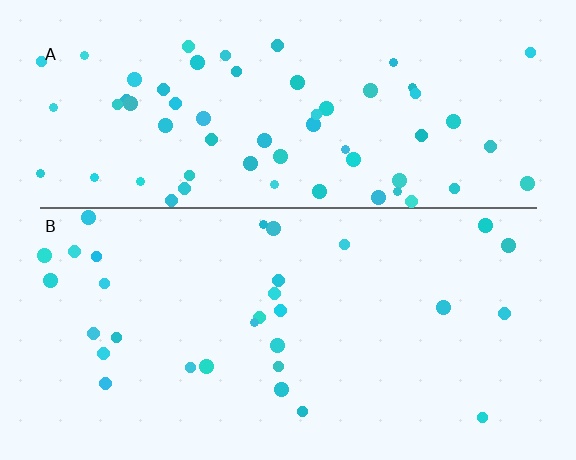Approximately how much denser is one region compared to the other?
Approximately 2.1× — region A over region B.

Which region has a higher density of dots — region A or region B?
A (the top).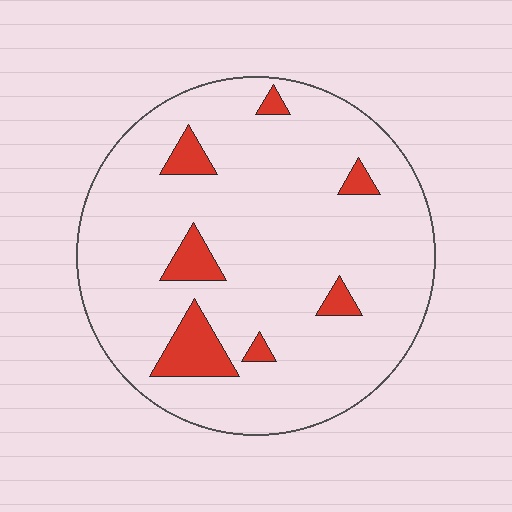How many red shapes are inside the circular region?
7.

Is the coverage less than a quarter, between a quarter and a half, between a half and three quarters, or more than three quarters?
Less than a quarter.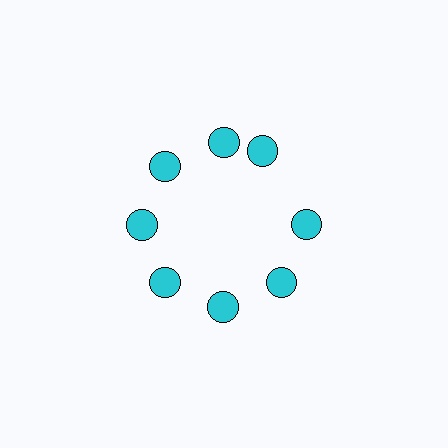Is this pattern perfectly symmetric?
No. The 8 cyan circles are arranged in a ring, but one element near the 2 o'clock position is rotated out of alignment along the ring, breaking the 8-fold rotational symmetry.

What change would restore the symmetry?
The symmetry would be restored by rotating it back into even spacing with its neighbors so that all 8 circles sit at equal angles and equal distance from the center.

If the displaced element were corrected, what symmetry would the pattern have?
It would have 8-fold rotational symmetry — the pattern would map onto itself every 45 degrees.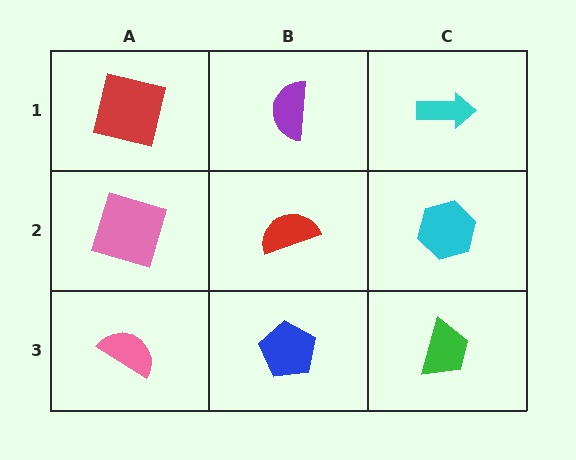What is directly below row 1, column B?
A red semicircle.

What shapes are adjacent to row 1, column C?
A cyan hexagon (row 2, column C), a purple semicircle (row 1, column B).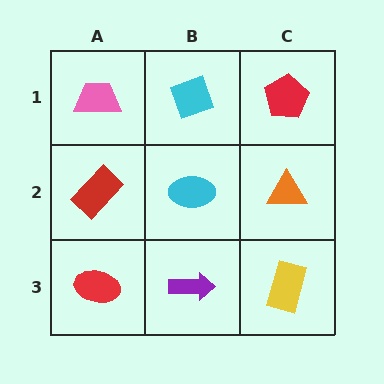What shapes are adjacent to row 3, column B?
A cyan ellipse (row 2, column B), a red ellipse (row 3, column A), a yellow rectangle (row 3, column C).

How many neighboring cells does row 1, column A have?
2.